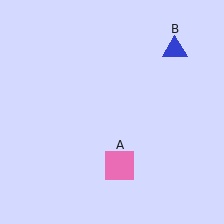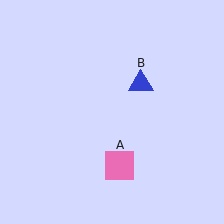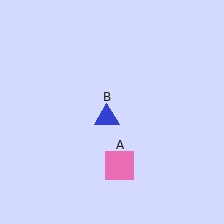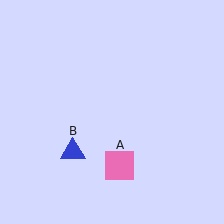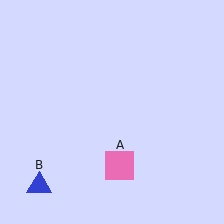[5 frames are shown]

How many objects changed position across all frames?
1 object changed position: blue triangle (object B).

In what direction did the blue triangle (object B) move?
The blue triangle (object B) moved down and to the left.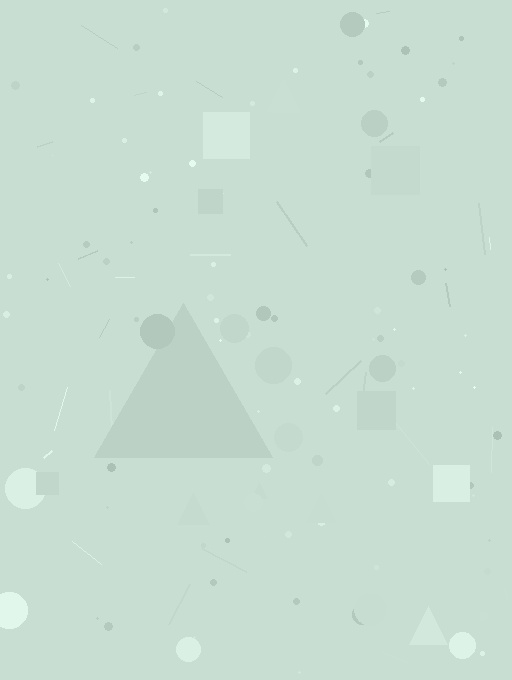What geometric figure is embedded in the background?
A triangle is embedded in the background.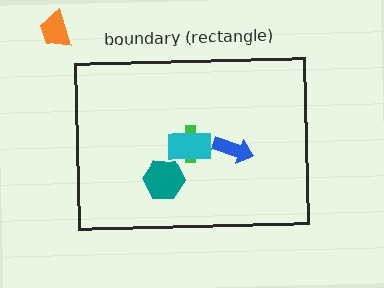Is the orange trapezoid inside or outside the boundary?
Outside.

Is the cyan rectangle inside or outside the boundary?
Inside.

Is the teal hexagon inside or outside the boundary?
Inside.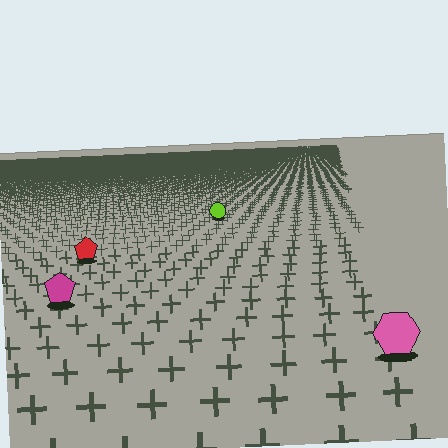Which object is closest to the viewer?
The pink hexagon is closest. The texture marks near it are larger and more spread out.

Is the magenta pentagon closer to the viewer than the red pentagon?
Yes. The magenta pentagon is closer — you can tell from the texture gradient: the ground texture is coarser near it.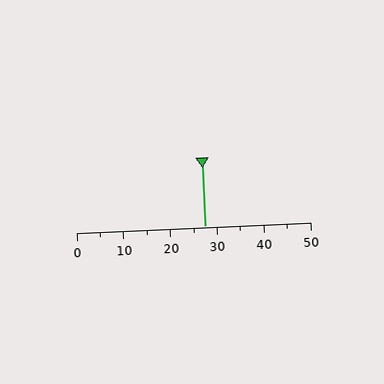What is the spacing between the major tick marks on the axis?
The major ticks are spaced 10 apart.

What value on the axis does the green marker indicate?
The marker indicates approximately 27.5.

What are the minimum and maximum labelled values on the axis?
The axis runs from 0 to 50.